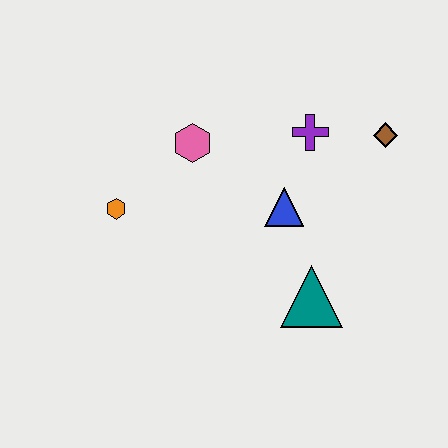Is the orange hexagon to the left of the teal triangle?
Yes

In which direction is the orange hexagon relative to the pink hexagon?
The orange hexagon is to the left of the pink hexagon.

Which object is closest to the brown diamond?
The purple cross is closest to the brown diamond.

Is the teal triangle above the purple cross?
No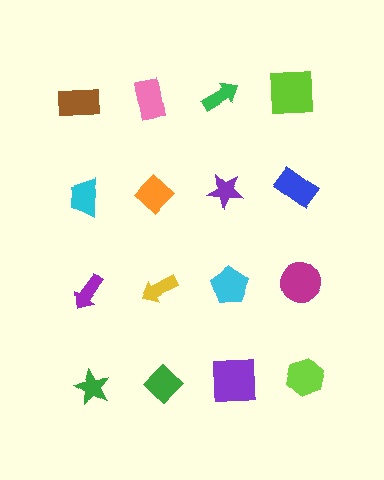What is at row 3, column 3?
A cyan pentagon.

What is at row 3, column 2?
A yellow arrow.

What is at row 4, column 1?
A green star.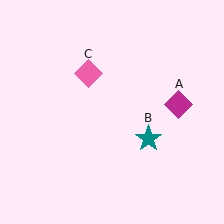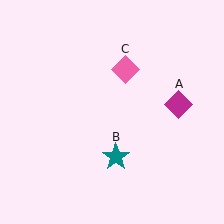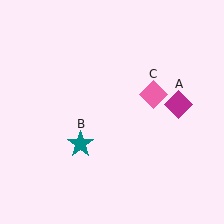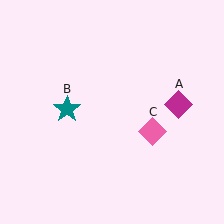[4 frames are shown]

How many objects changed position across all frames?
2 objects changed position: teal star (object B), pink diamond (object C).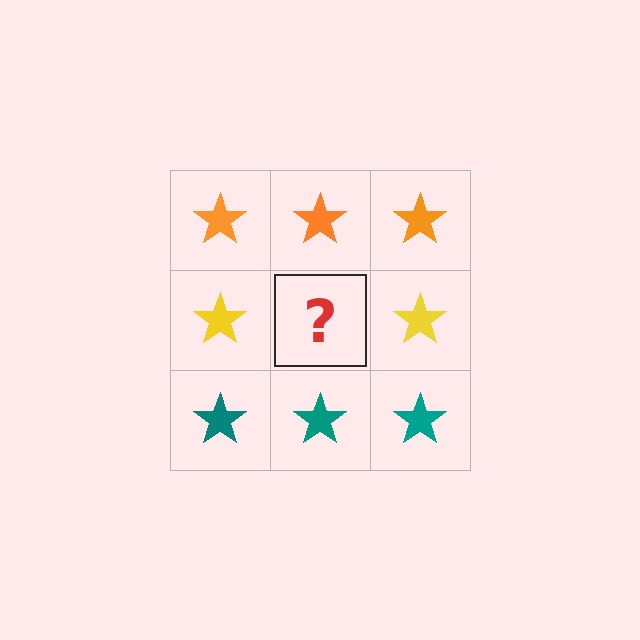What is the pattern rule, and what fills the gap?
The rule is that each row has a consistent color. The gap should be filled with a yellow star.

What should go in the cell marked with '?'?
The missing cell should contain a yellow star.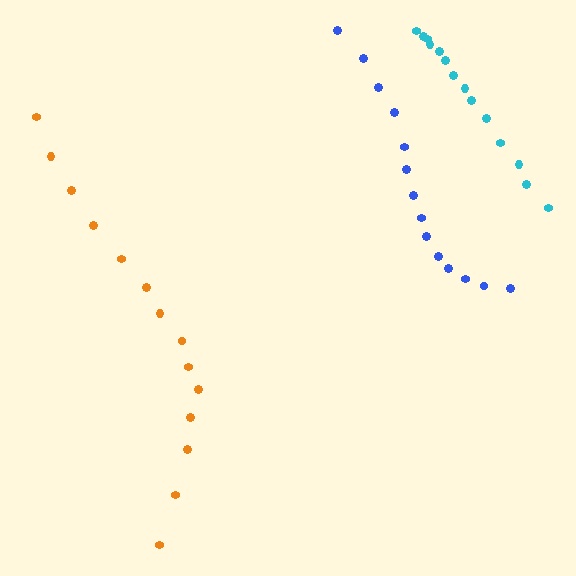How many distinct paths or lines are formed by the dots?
There are 3 distinct paths.